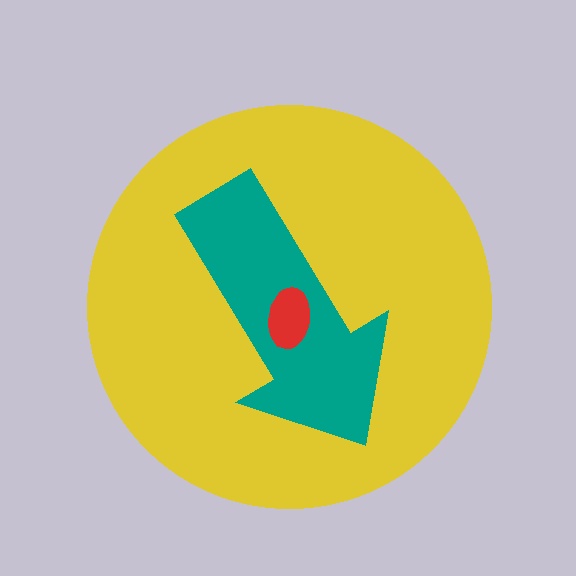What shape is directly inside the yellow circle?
The teal arrow.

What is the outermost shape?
The yellow circle.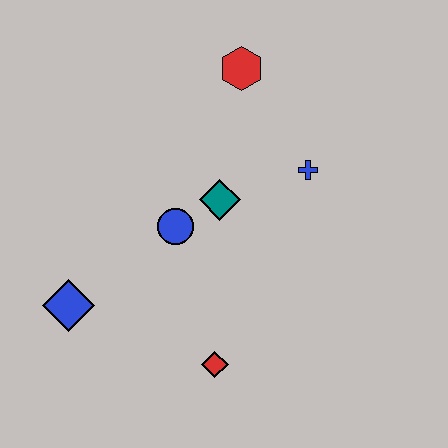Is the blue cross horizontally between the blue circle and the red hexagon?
No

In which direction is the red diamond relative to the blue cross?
The red diamond is below the blue cross.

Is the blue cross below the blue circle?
No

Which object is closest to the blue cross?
The teal diamond is closest to the blue cross.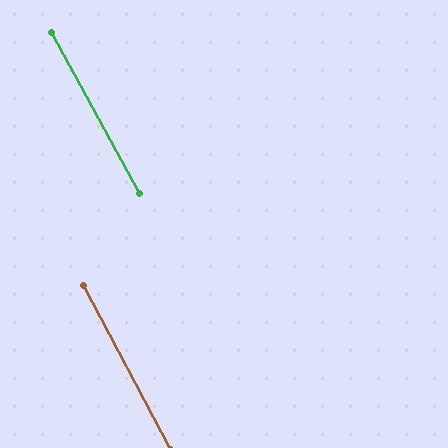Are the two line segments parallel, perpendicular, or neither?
Parallel — their directions differ by only 0.6°.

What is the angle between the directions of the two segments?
Approximately 1 degree.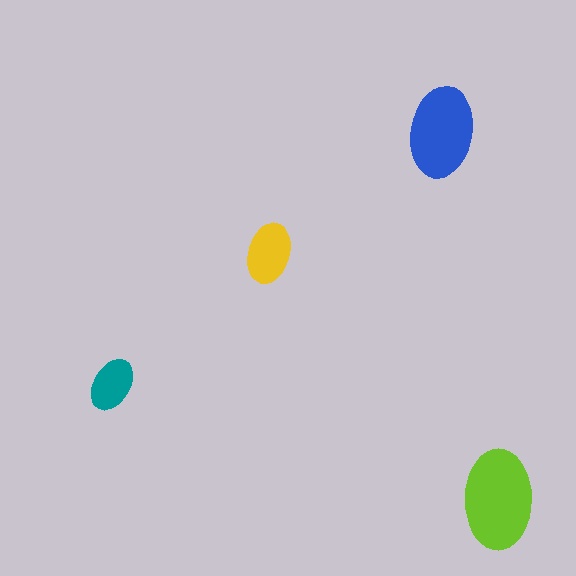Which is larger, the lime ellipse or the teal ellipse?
The lime one.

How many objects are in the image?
There are 4 objects in the image.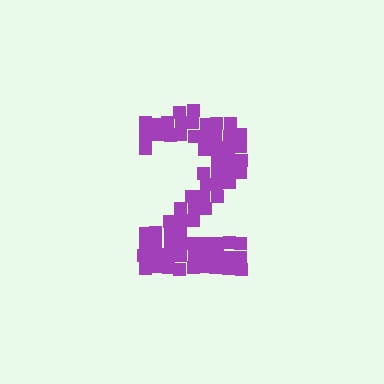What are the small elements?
The small elements are squares.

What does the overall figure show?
The overall figure shows the digit 2.